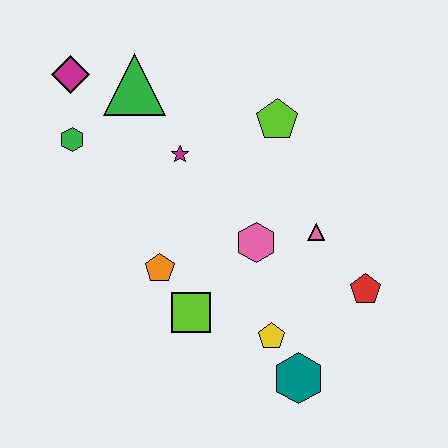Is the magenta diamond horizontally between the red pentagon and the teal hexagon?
No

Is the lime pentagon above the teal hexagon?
Yes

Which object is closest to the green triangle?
The magenta diamond is closest to the green triangle.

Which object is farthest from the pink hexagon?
The magenta diamond is farthest from the pink hexagon.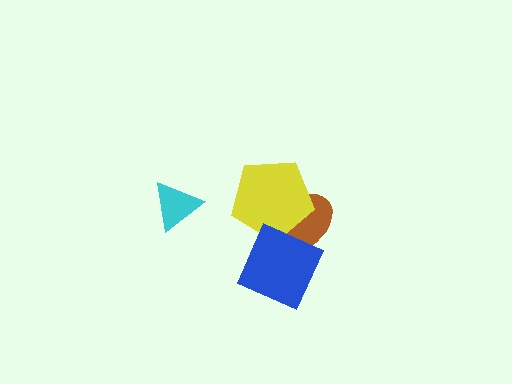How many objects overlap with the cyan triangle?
0 objects overlap with the cyan triangle.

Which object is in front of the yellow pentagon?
The blue diamond is in front of the yellow pentagon.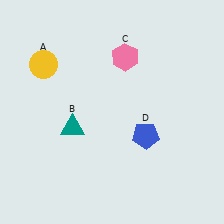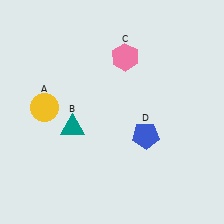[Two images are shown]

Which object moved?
The yellow circle (A) moved down.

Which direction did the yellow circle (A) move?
The yellow circle (A) moved down.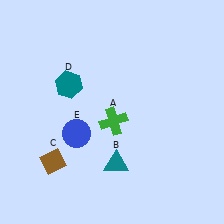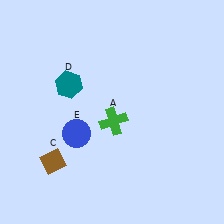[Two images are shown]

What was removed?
The teal triangle (B) was removed in Image 2.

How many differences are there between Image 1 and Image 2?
There is 1 difference between the two images.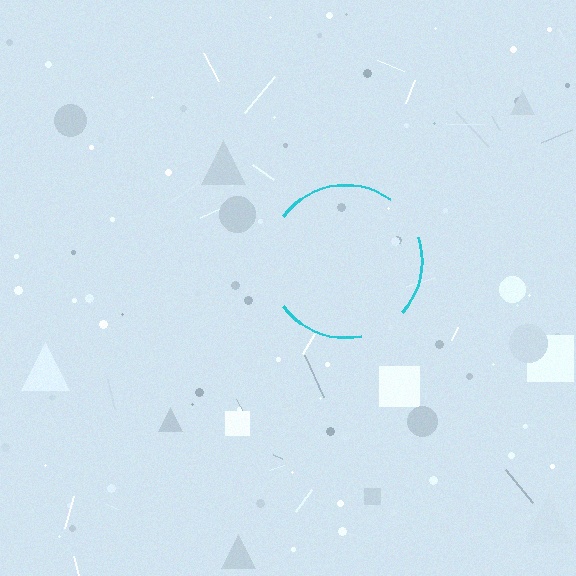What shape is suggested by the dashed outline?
The dashed outline suggests a circle.